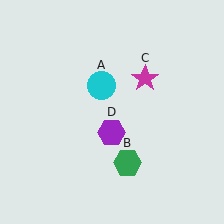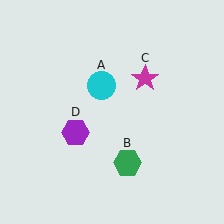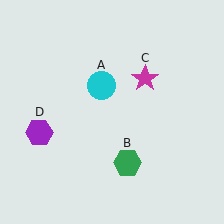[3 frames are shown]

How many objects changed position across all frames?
1 object changed position: purple hexagon (object D).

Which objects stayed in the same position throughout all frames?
Cyan circle (object A) and green hexagon (object B) and magenta star (object C) remained stationary.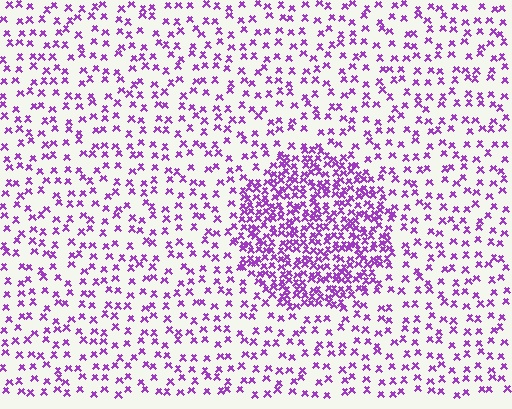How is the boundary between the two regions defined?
The boundary is defined by a change in element density (approximately 2.6x ratio). All elements are the same color, size, and shape.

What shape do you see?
I see a circle.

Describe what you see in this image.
The image contains small purple elements arranged at two different densities. A circle-shaped region is visible where the elements are more densely packed than the surrounding area.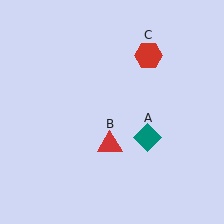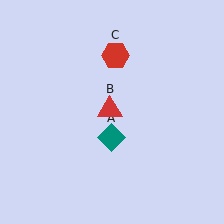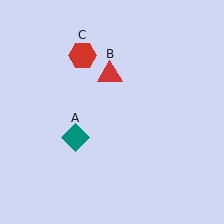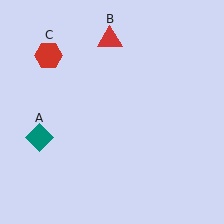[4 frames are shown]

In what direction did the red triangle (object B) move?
The red triangle (object B) moved up.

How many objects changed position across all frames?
3 objects changed position: teal diamond (object A), red triangle (object B), red hexagon (object C).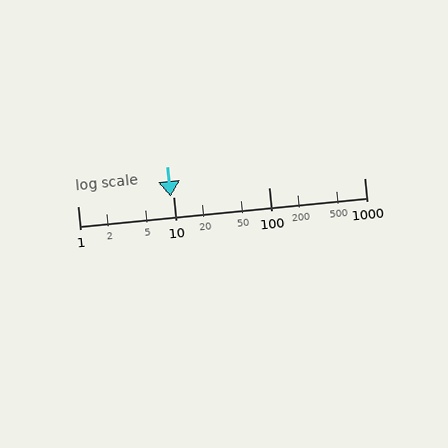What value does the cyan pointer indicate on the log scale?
The pointer indicates approximately 9.4.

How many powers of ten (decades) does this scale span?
The scale spans 3 decades, from 1 to 1000.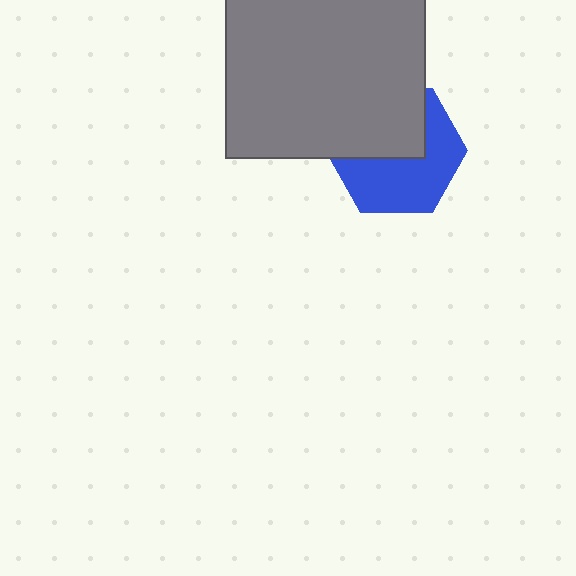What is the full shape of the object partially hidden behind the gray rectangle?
The partially hidden object is a blue hexagon.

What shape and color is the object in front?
The object in front is a gray rectangle.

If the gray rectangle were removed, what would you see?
You would see the complete blue hexagon.